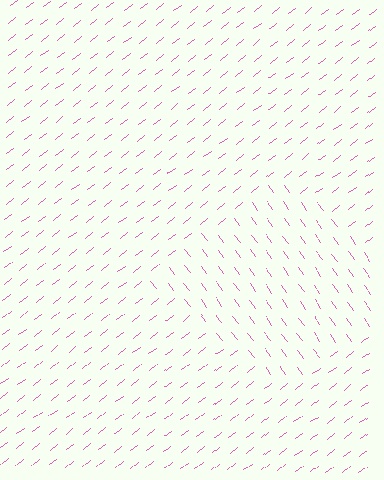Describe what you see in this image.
The image is filled with small pink line segments. A diamond region in the image has lines oriented differently from the surrounding lines, creating a visible texture boundary.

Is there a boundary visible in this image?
Yes, there is a texture boundary formed by a change in line orientation.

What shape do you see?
I see a diamond.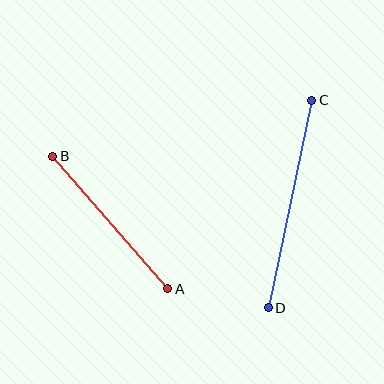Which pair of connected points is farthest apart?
Points C and D are farthest apart.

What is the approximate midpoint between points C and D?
The midpoint is at approximately (290, 204) pixels.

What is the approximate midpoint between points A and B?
The midpoint is at approximately (110, 223) pixels.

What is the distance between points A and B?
The distance is approximately 175 pixels.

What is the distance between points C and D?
The distance is approximately 212 pixels.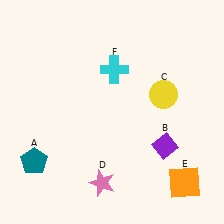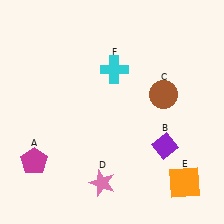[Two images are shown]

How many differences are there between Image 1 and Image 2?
There are 2 differences between the two images.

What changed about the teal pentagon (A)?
In Image 1, A is teal. In Image 2, it changed to magenta.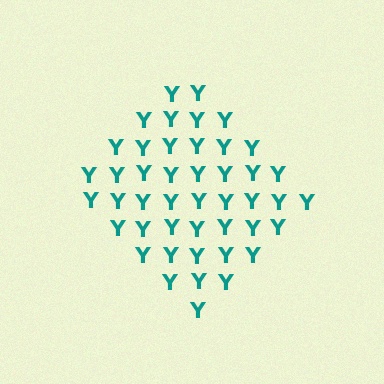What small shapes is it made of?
It is made of small letter Y's.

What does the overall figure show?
The overall figure shows a diamond.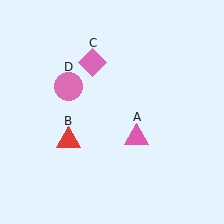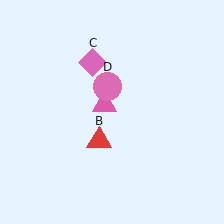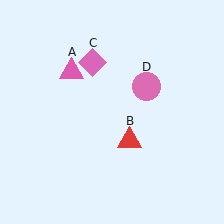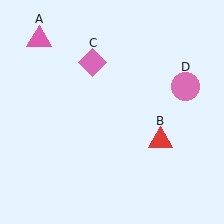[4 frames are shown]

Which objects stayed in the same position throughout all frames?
Pink diamond (object C) remained stationary.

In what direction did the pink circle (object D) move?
The pink circle (object D) moved right.